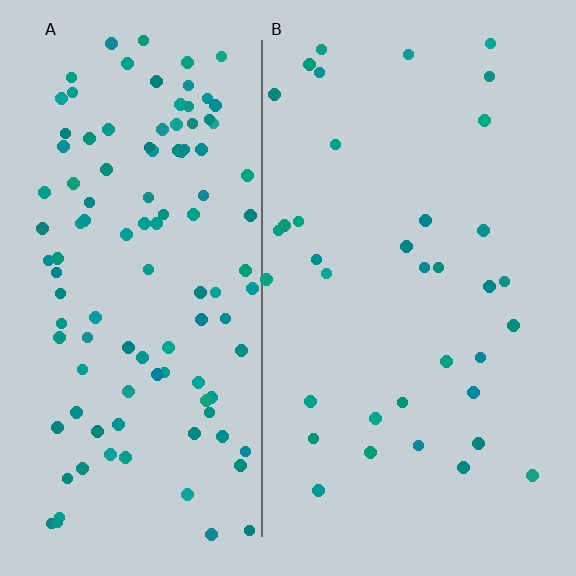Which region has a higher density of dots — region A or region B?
A (the left).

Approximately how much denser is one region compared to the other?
Approximately 3.1× — region A over region B.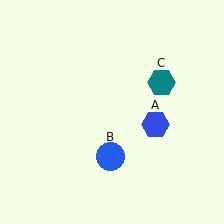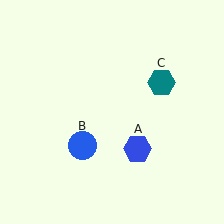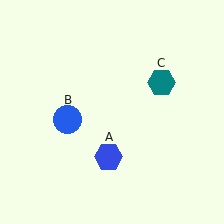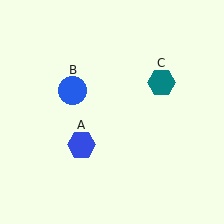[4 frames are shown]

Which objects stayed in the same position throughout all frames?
Teal hexagon (object C) remained stationary.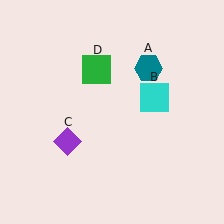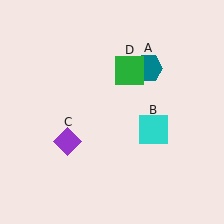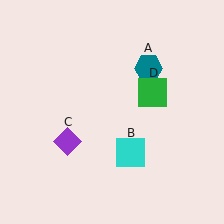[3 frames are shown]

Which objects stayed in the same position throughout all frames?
Teal hexagon (object A) and purple diamond (object C) remained stationary.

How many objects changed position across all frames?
2 objects changed position: cyan square (object B), green square (object D).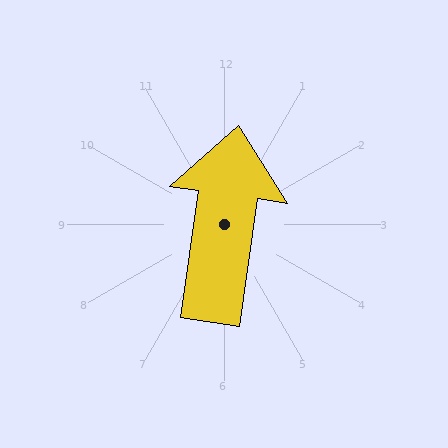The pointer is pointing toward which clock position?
Roughly 12 o'clock.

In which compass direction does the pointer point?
North.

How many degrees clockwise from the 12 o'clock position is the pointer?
Approximately 8 degrees.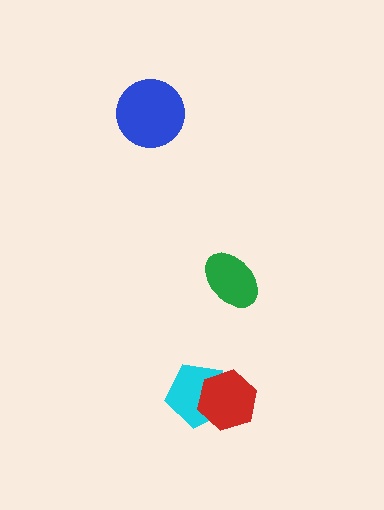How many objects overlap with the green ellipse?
0 objects overlap with the green ellipse.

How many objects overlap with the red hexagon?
1 object overlaps with the red hexagon.